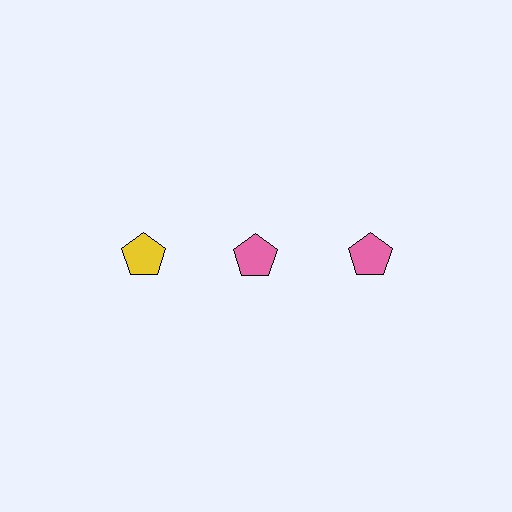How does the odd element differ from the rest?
It has a different color: yellow instead of pink.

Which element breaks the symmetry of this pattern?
The yellow pentagon in the top row, leftmost column breaks the symmetry. All other shapes are pink pentagons.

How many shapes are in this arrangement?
There are 3 shapes arranged in a grid pattern.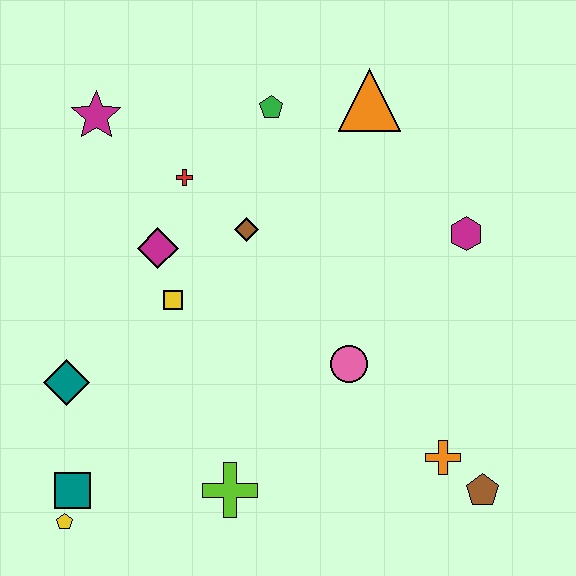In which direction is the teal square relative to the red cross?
The teal square is below the red cross.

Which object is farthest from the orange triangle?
The yellow pentagon is farthest from the orange triangle.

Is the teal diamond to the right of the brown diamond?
No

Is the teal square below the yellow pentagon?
No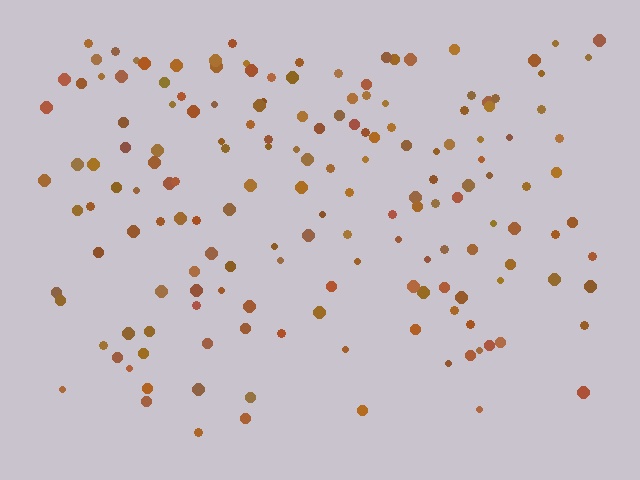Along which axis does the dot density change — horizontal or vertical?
Vertical.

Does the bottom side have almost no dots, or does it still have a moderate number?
Still a moderate number, just noticeably fewer than the top.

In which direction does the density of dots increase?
From bottom to top, with the top side densest.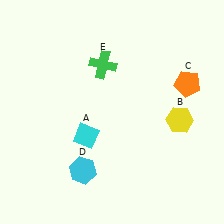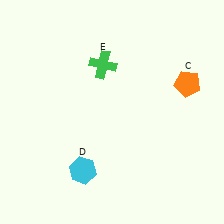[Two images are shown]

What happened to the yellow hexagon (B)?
The yellow hexagon (B) was removed in Image 2. It was in the bottom-right area of Image 1.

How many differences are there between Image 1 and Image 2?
There are 2 differences between the two images.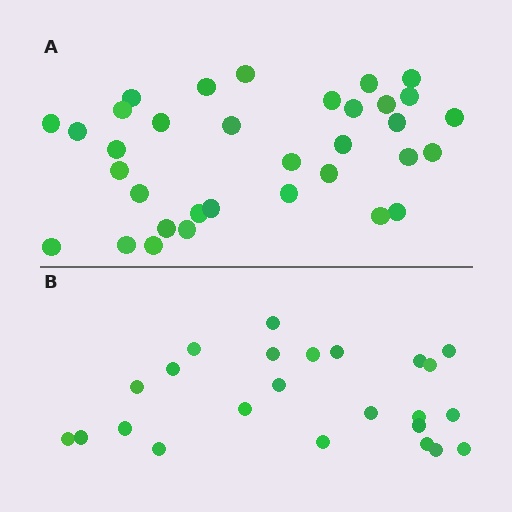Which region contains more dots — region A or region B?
Region A (the top region) has more dots.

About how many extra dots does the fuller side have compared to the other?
Region A has roughly 10 or so more dots than region B.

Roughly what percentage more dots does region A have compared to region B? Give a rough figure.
About 40% more.